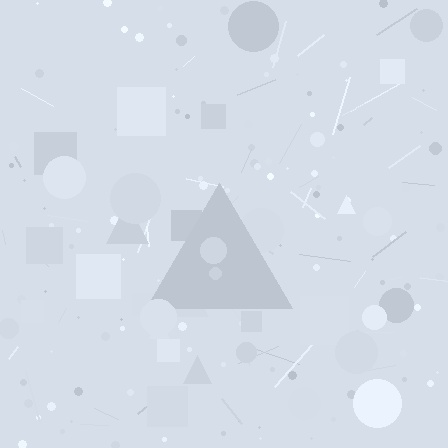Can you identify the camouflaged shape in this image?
The camouflaged shape is a triangle.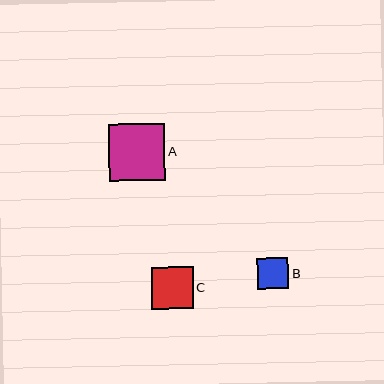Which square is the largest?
Square A is the largest with a size of approximately 57 pixels.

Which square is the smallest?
Square B is the smallest with a size of approximately 31 pixels.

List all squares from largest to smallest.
From largest to smallest: A, C, B.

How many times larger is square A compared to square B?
Square A is approximately 1.8 times the size of square B.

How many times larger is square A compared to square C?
Square A is approximately 1.3 times the size of square C.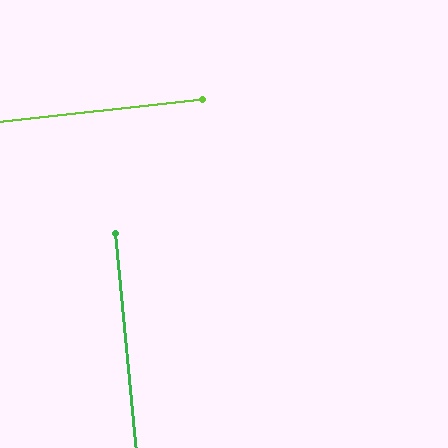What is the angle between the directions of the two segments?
Approximately 89 degrees.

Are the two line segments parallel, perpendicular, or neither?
Perpendicular — they meet at approximately 89°.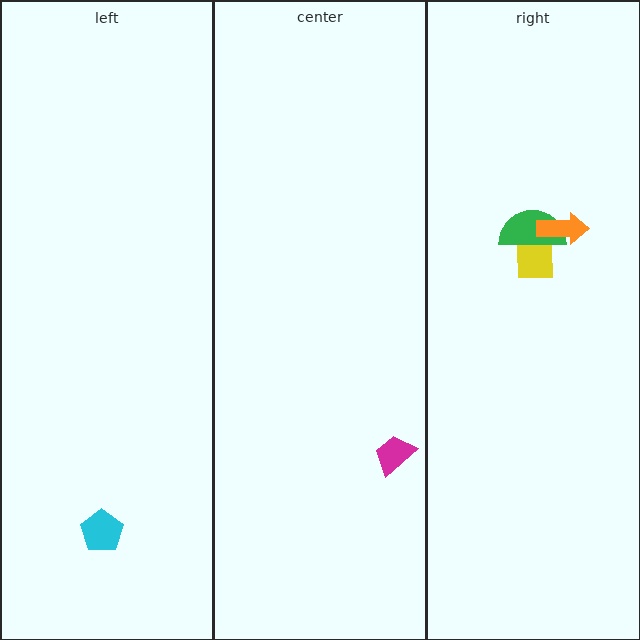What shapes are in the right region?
The yellow rectangle, the green semicircle, the orange arrow.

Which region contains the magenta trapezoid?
The center region.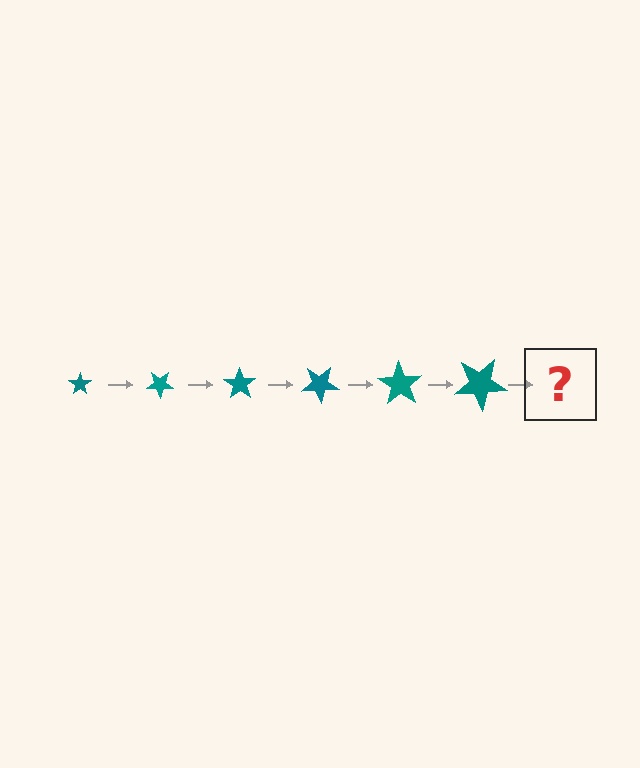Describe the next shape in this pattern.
It should be a star, larger than the previous one and rotated 210 degrees from the start.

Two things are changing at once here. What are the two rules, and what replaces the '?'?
The two rules are that the star grows larger each step and it rotates 35 degrees each step. The '?' should be a star, larger than the previous one and rotated 210 degrees from the start.